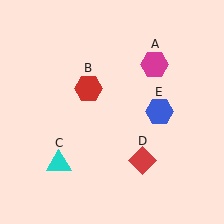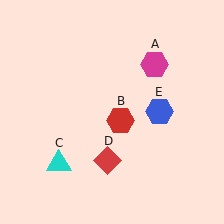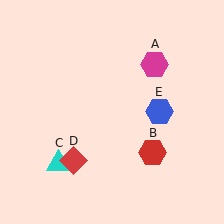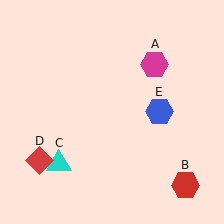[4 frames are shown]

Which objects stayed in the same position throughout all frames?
Magenta hexagon (object A) and cyan triangle (object C) and blue hexagon (object E) remained stationary.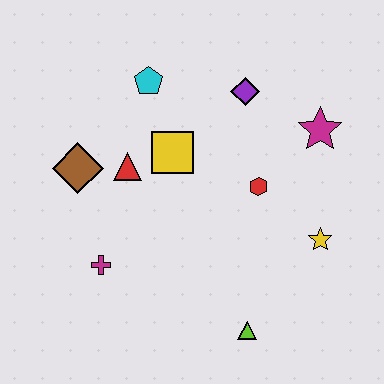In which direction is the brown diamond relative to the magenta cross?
The brown diamond is above the magenta cross.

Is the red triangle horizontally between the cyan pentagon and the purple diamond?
No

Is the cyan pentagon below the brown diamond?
No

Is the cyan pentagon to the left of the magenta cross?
No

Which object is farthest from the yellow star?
The brown diamond is farthest from the yellow star.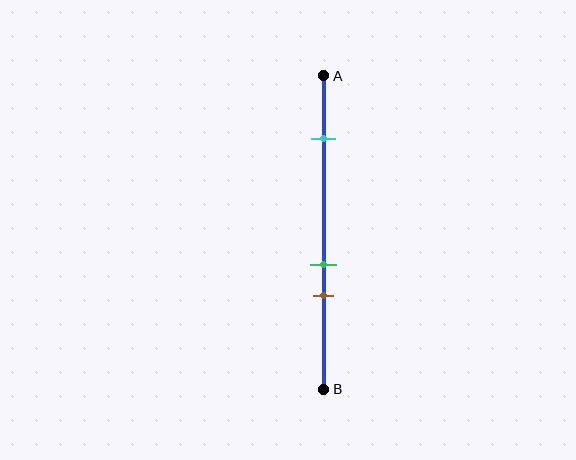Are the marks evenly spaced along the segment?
No, the marks are not evenly spaced.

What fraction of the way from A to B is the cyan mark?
The cyan mark is approximately 20% (0.2) of the way from A to B.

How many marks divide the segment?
There are 3 marks dividing the segment.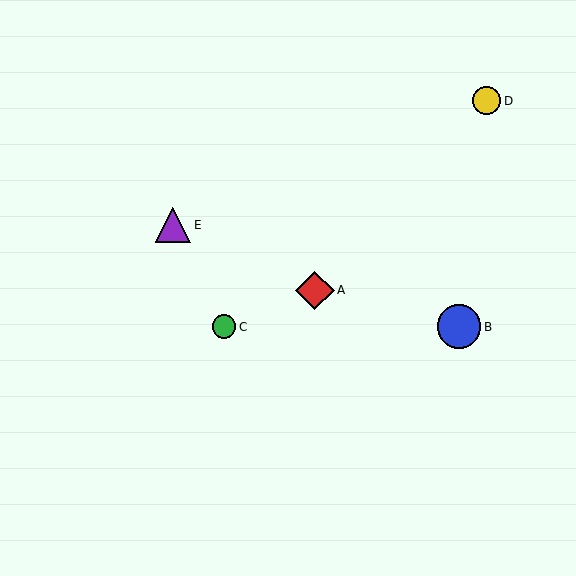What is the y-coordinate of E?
Object E is at y≈225.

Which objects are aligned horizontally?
Objects B, C are aligned horizontally.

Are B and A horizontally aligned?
No, B is at y≈327 and A is at y≈290.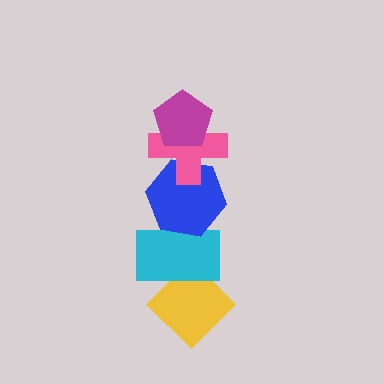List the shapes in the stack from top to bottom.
From top to bottom: the magenta pentagon, the pink cross, the blue hexagon, the cyan rectangle, the yellow diamond.